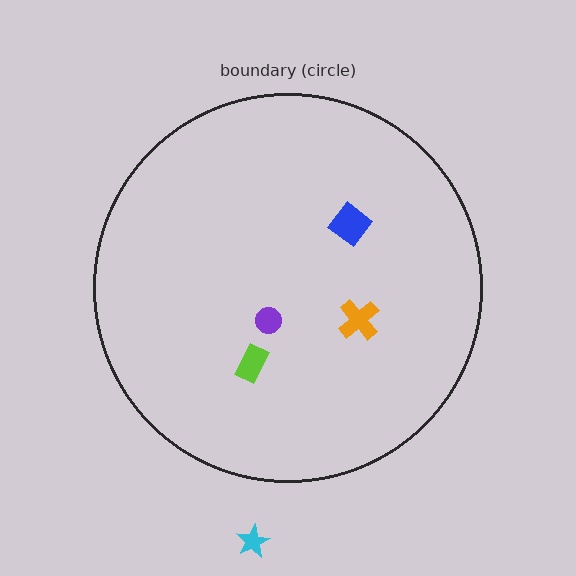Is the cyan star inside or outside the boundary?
Outside.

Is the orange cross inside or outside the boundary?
Inside.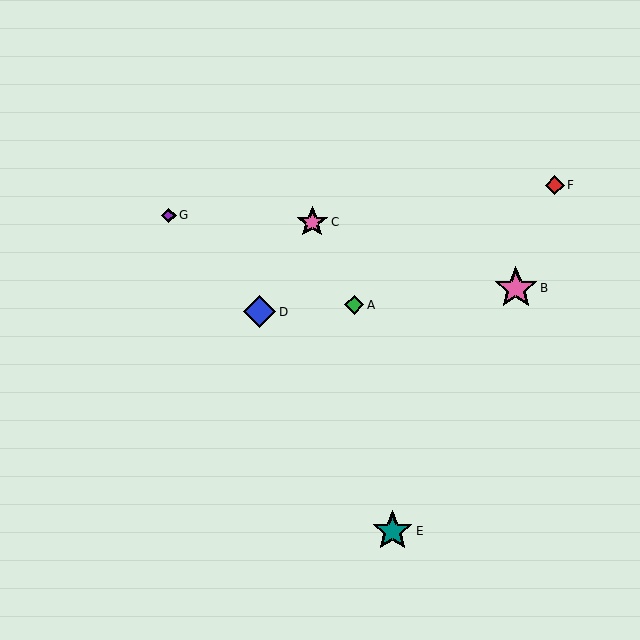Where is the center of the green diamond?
The center of the green diamond is at (354, 305).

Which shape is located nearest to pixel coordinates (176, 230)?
The purple diamond (labeled G) at (169, 215) is nearest to that location.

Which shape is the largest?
The pink star (labeled B) is the largest.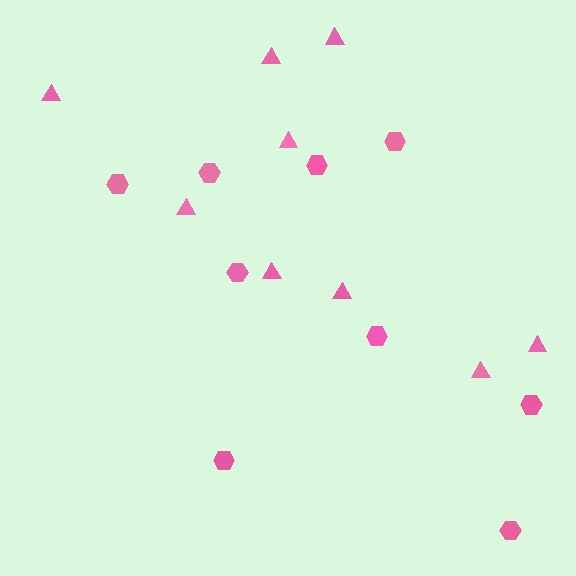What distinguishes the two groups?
There are 2 groups: one group of triangles (9) and one group of hexagons (9).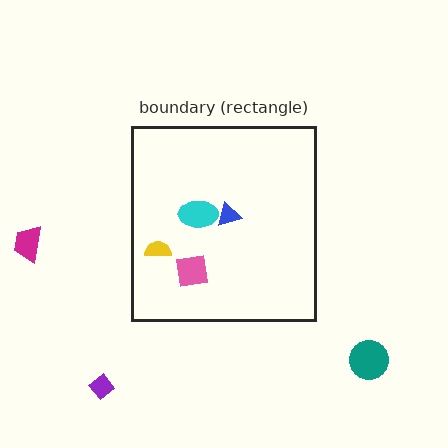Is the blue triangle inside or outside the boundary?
Inside.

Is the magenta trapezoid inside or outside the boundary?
Outside.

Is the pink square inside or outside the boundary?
Inside.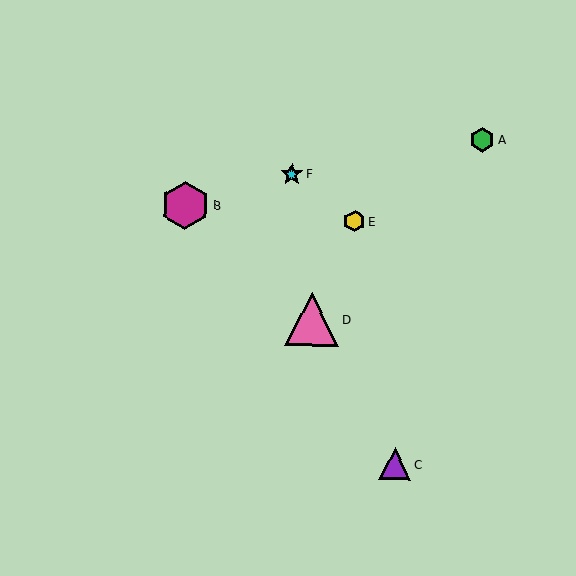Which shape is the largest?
The pink triangle (labeled D) is the largest.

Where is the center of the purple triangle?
The center of the purple triangle is at (395, 464).